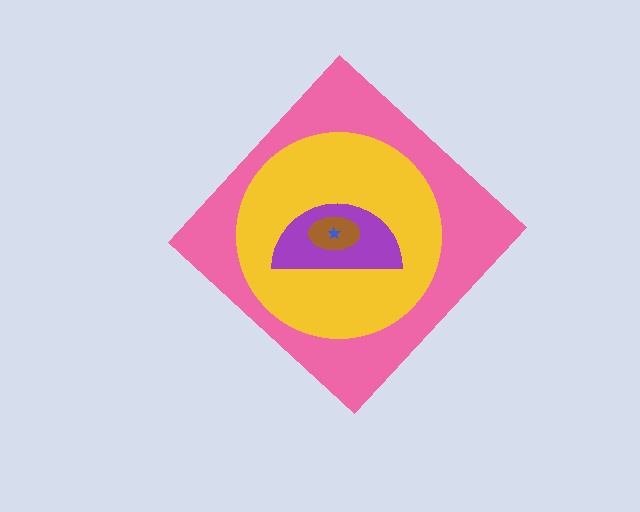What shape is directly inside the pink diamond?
The yellow circle.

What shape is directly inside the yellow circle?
The purple semicircle.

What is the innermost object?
The blue star.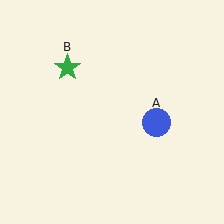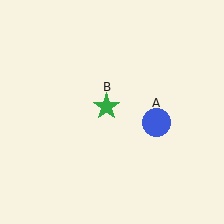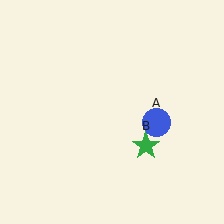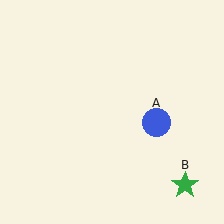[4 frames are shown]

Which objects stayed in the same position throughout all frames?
Blue circle (object A) remained stationary.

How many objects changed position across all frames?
1 object changed position: green star (object B).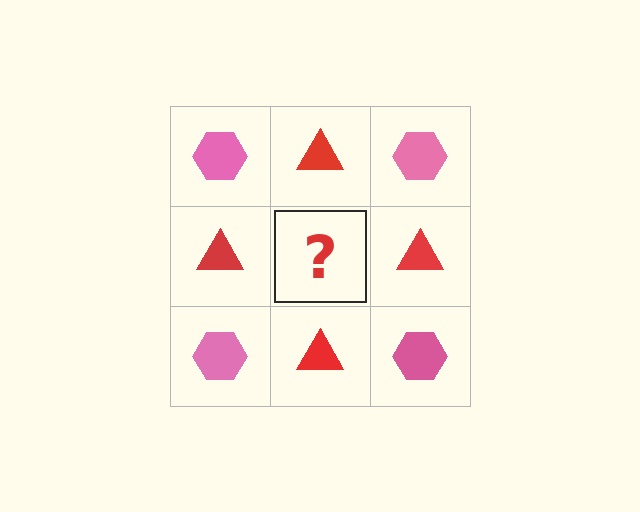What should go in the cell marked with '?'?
The missing cell should contain a pink hexagon.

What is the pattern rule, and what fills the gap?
The rule is that it alternates pink hexagon and red triangle in a checkerboard pattern. The gap should be filled with a pink hexagon.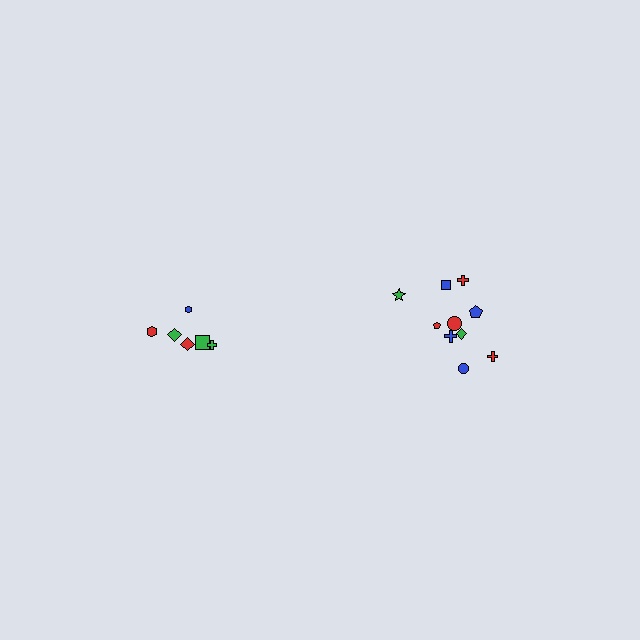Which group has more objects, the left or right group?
The right group.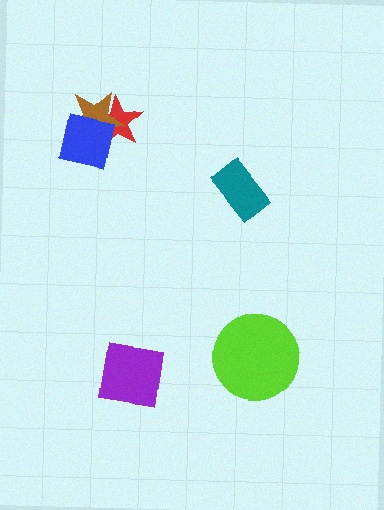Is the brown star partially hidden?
Yes, it is partially covered by another shape.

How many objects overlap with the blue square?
2 objects overlap with the blue square.